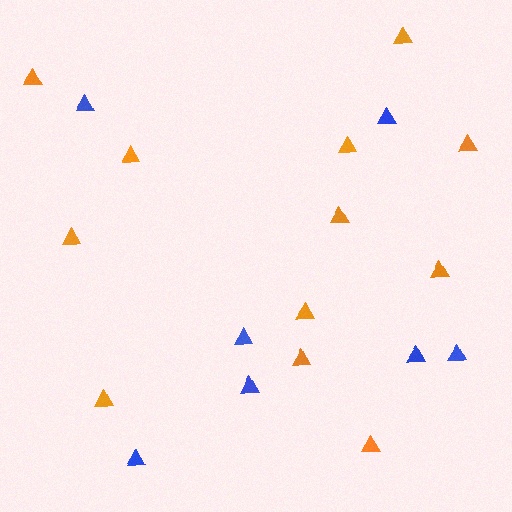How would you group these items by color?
There are 2 groups: one group of blue triangles (7) and one group of orange triangles (12).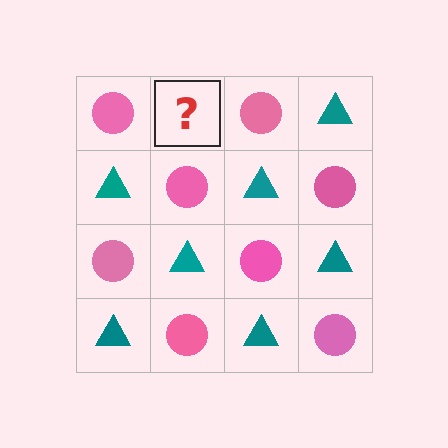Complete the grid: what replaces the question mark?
The question mark should be replaced with a teal triangle.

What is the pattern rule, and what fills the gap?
The rule is that it alternates pink circle and teal triangle in a checkerboard pattern. The gap should be filled with a teal triangle.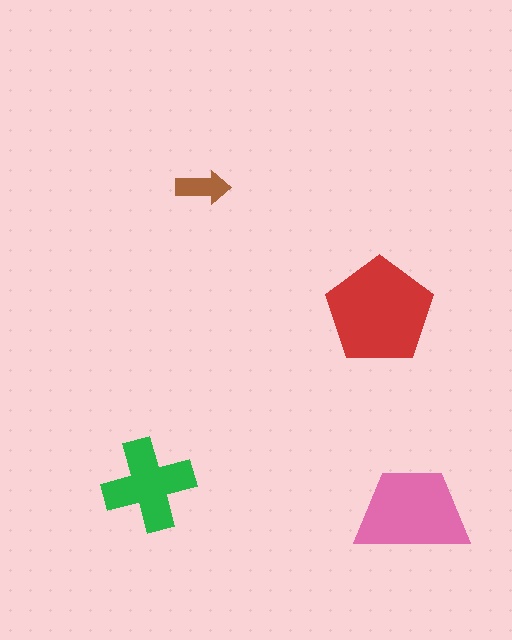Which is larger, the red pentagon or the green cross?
The red pentagon.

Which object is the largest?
The red pentagon.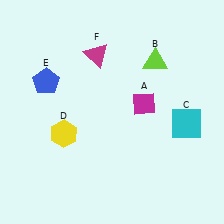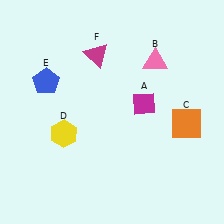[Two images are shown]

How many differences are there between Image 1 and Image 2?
There are 2 differences between the two images.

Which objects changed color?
B changed from lime to pink. C changed from cyan to orange.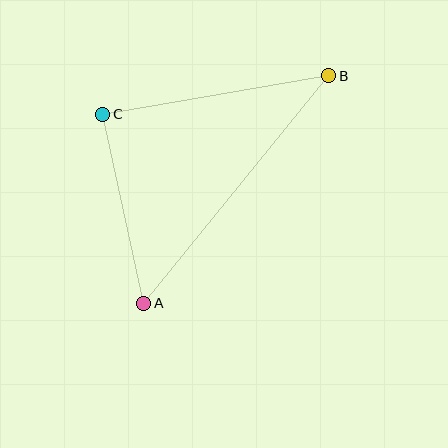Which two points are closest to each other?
Points A and C are closest to each other.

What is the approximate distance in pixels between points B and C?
The distance between B and C is approximately 229 pixels.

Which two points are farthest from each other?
Points A and B are farthest from each other.